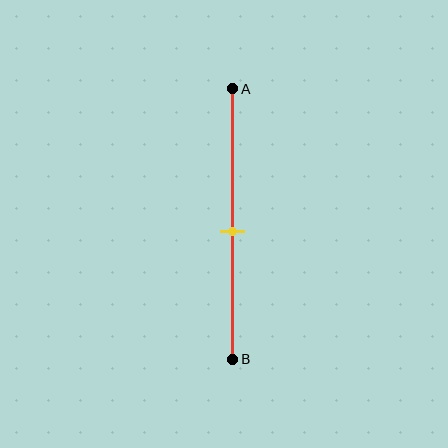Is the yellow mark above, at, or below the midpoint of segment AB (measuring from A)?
The yellow mark is approximately at the midpoint of segment AB.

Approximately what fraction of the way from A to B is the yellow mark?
The yellow mark is approximately 55% of the way from A to B.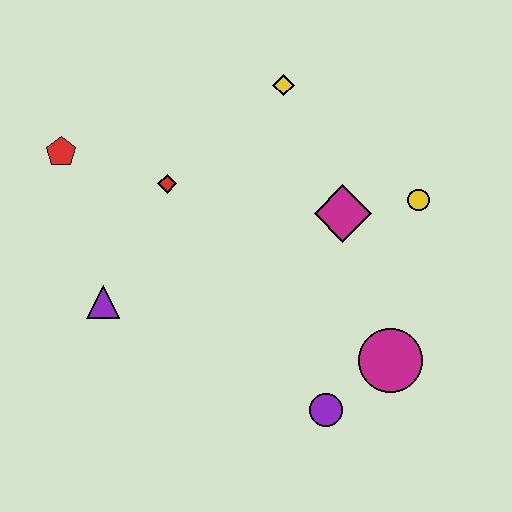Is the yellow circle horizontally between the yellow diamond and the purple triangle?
No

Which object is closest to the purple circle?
The magenta circle is closest to the purple circle.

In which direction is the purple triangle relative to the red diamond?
The purple triangle is below the red diamond.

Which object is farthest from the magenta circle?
The red pentagon is farthest from the magenta circle.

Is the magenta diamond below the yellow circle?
Yes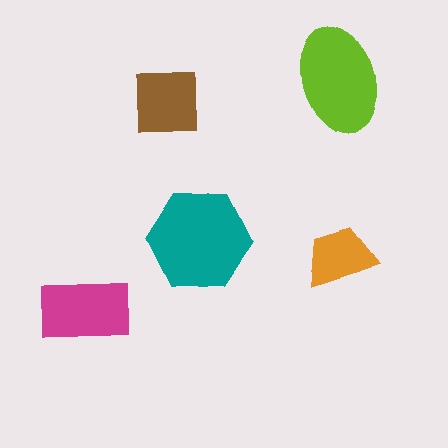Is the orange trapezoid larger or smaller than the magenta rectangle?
Smaller.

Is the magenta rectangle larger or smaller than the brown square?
Larger.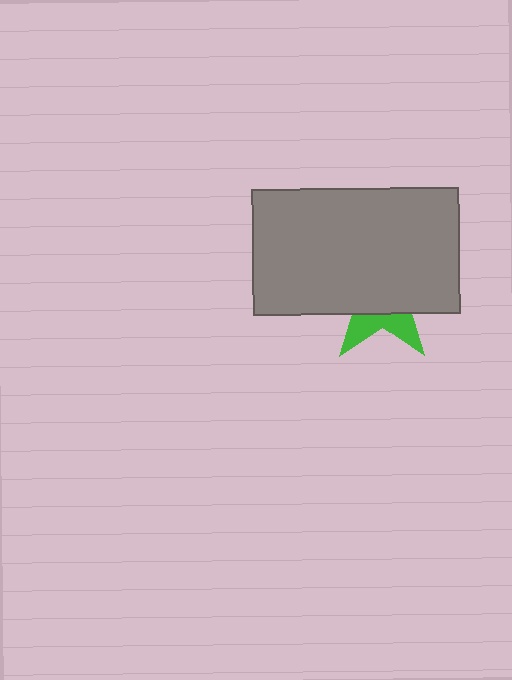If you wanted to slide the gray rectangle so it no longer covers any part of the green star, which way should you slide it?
Slide it up — that is the most direct way to separate the two shapes.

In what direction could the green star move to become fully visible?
The green star could move down. That would shift it out from behind the gray rectangle entirely.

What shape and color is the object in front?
The object in front is a gray rectangle.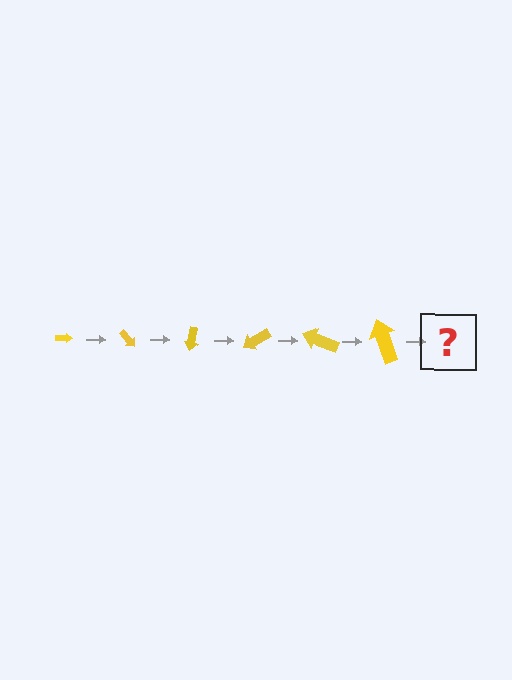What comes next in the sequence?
The next element should be an arrow, larger than the previous one and rotated 300 degrees from the start.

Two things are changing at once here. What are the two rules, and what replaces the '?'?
The two rules are that the arrow grows larger each step and it rotates 50 degrees each step. The '?' should be an arrow, larger than the previous one and rotated 300 degrees from the start.